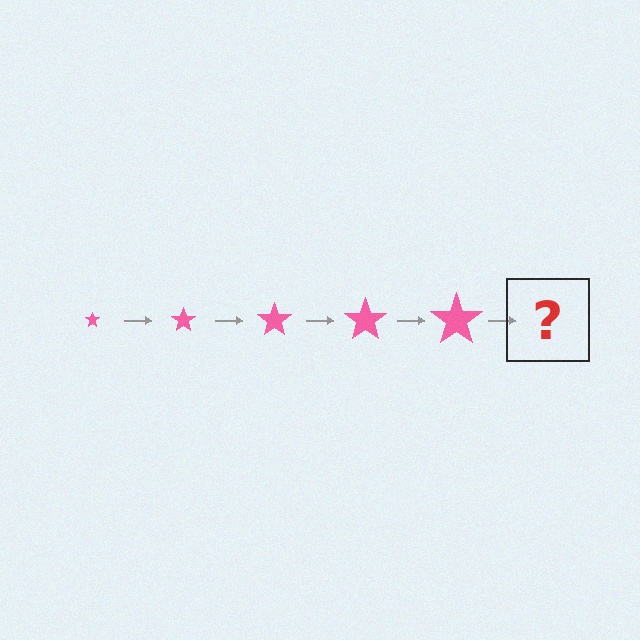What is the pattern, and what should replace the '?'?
The pattern is that the star gets progressively larger each step. The '?' should be a pink star, larger than the previous one.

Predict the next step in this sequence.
The next step is a pink star, larger than the previous one.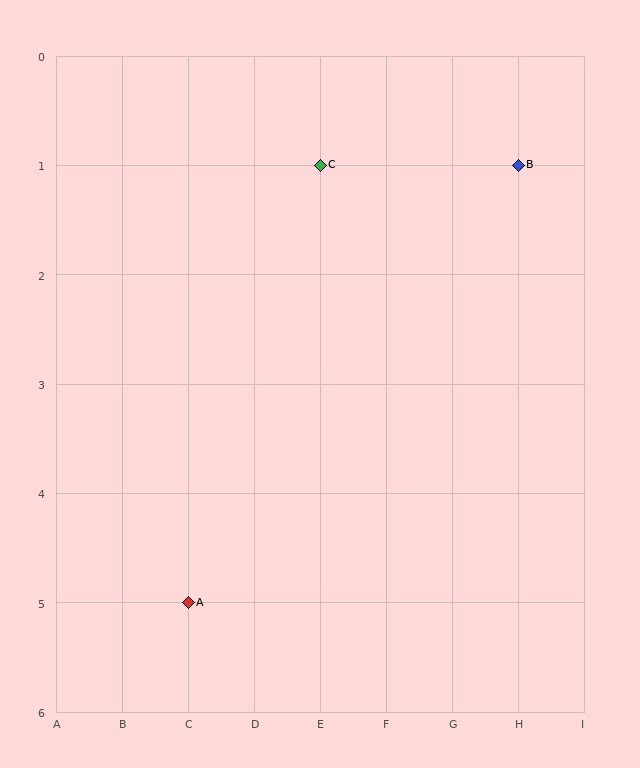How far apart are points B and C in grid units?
Points B and C are 3 columns apart.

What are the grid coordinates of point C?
Point C is at grid coordinates (E, 1).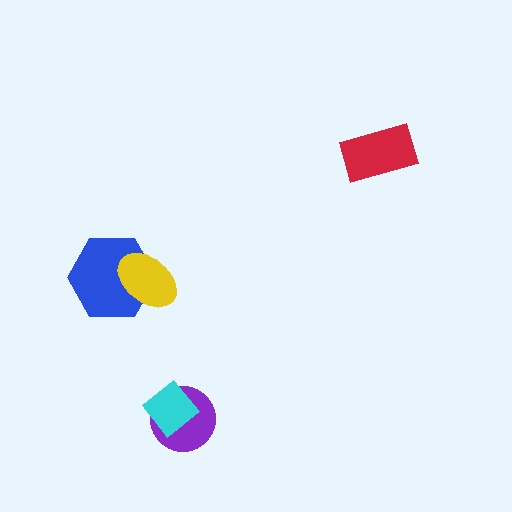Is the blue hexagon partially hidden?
Yes, it is partially covered by another shape.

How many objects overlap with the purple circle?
1 object overlaps with the purple circle.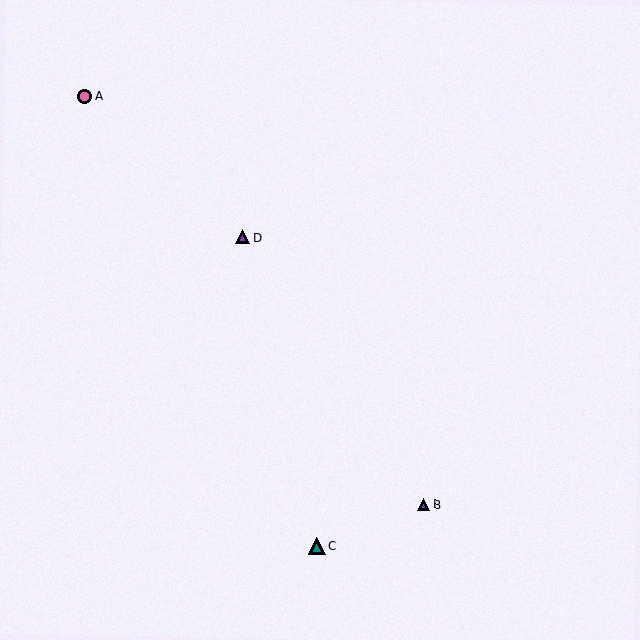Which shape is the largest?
The teal triangle (labeled C) is the largest.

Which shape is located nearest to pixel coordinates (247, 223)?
The purple triangle (labeled D) at (242, 237) is nearest to that location.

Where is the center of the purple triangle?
The center of the purple triangle is at (242, 237).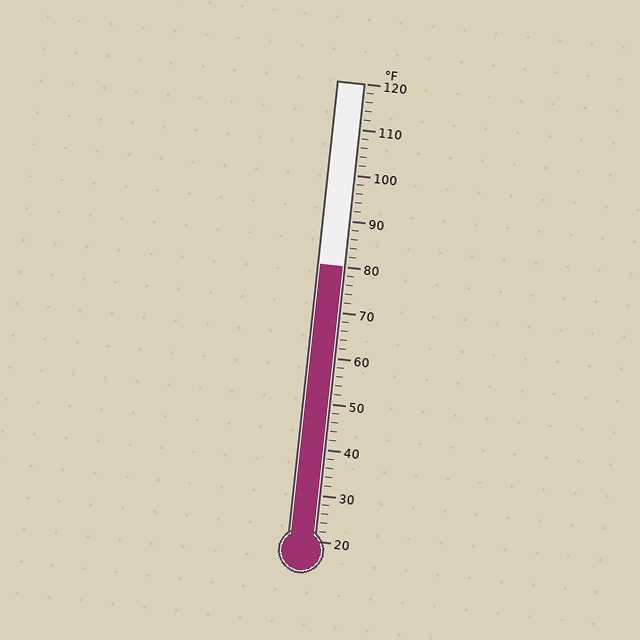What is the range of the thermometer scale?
The thermometer scale ranges from 20°F to 120°F.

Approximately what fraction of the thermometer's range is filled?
The thermometer is filled to approximately 60% of its range.